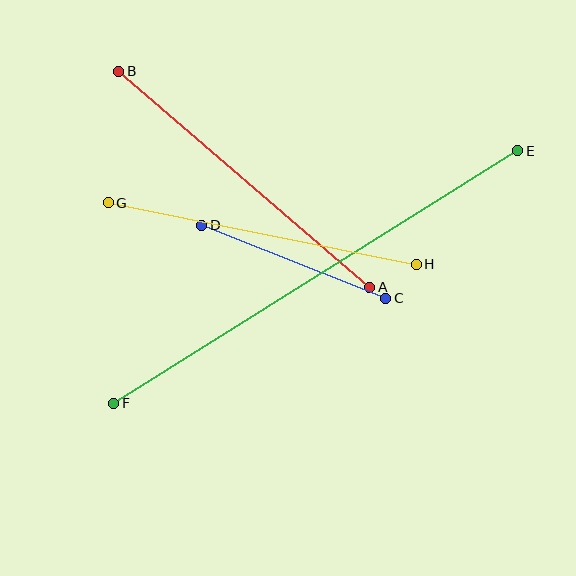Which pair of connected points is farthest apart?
Points E and F are farthest apart.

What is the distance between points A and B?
The distance is approximately 331 pixels.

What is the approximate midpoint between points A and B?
The midpoint is at approximately (244, 179) pixels.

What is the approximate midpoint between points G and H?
The midpoint is at approximately (262, 233) pixels.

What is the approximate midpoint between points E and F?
The midpoint is at approximately (316, 277) pixels.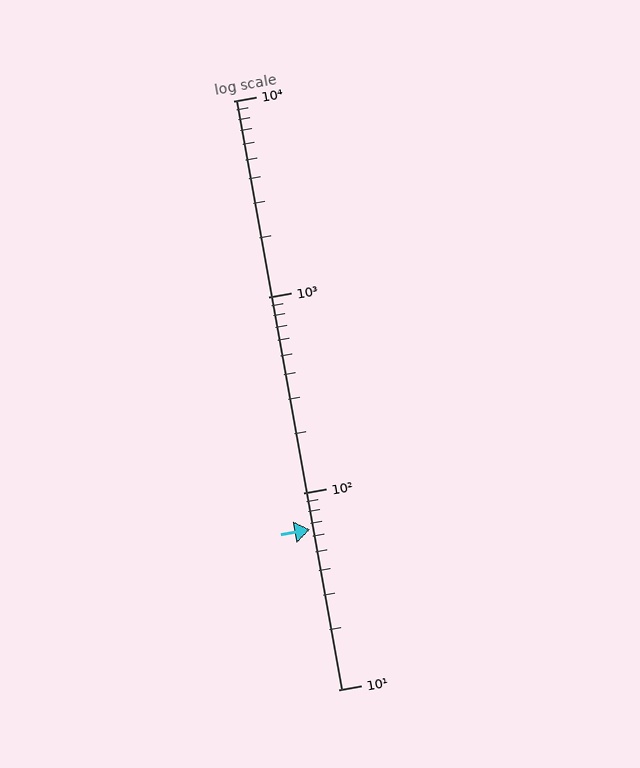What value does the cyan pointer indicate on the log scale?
The pointer indicates approximately 65.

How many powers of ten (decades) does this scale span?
The scale spans 3 decades, from 10 to 10000.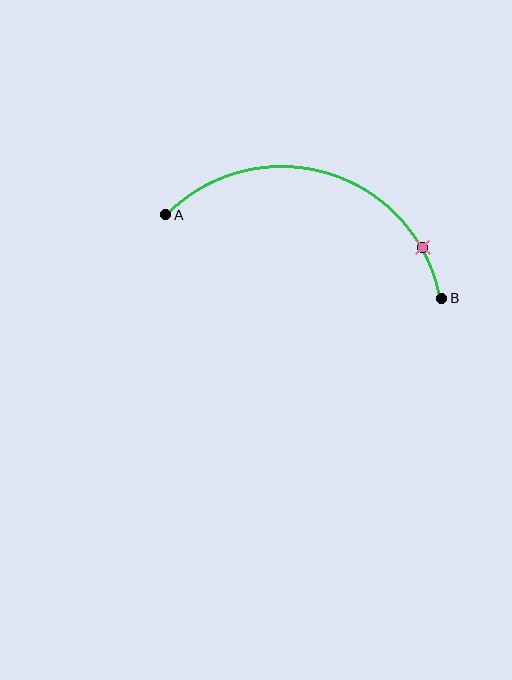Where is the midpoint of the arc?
The arc midpoint is the point on the curve farthest from the straight line joining A and B. It sits above that line.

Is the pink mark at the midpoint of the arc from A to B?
No. The pink mark lies on the arc but is closer to endpoint B. The arc midpoint would be at the point on the curve equidistant along the arc from both A and B.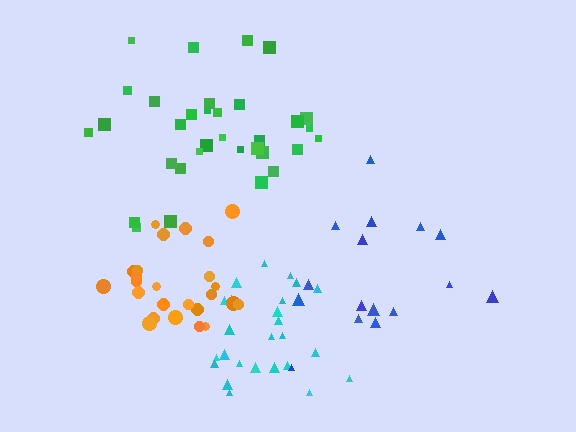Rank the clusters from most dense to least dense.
orange, cyan, green, blue.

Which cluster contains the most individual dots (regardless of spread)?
Green (33).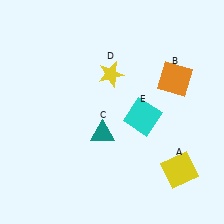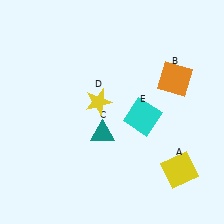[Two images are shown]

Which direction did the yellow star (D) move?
The yellow star (D) moved down.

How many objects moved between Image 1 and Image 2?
1 object moved between the two images.